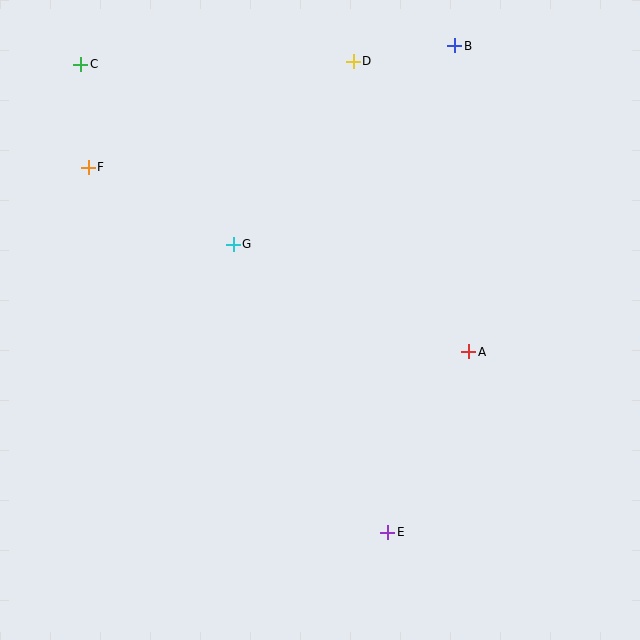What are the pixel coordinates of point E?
Point E is at (388, 532).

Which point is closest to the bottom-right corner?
Point E is closest to the bottom-right corner.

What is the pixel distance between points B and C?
The distance between B and C is 374 pixels.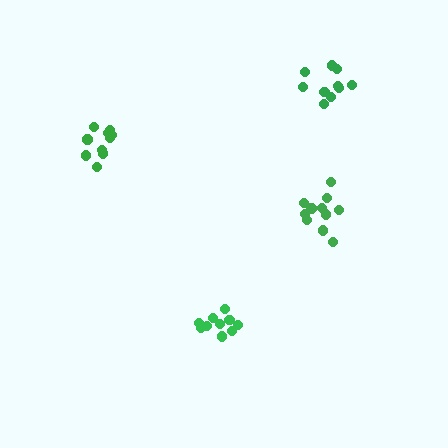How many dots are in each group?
Group 1: 10 dots, Group 2: 12 dots, Group 3: 10 dots, Group 4: 11 dots (43 total).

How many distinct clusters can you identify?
There are 4 distinct clusters.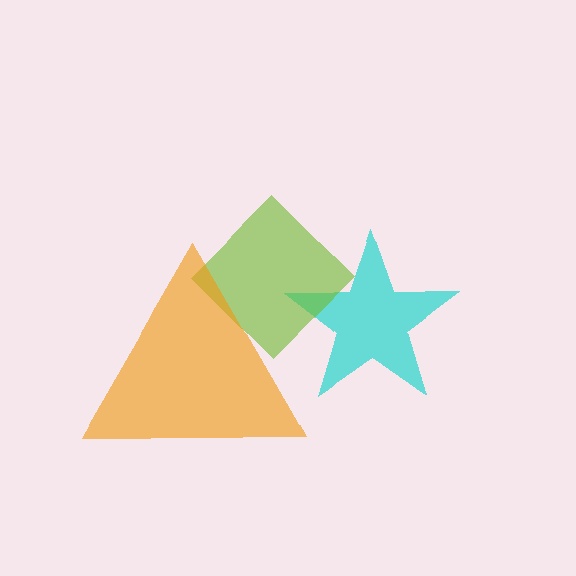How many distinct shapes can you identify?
There are 3 distinct shapes: a cyan star, a lime diamond, an orange triangle.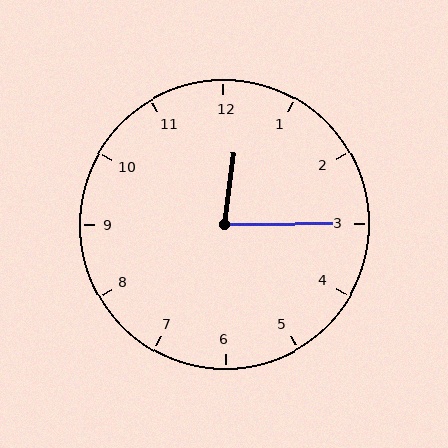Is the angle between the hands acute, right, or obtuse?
It is acute.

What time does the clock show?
12:15.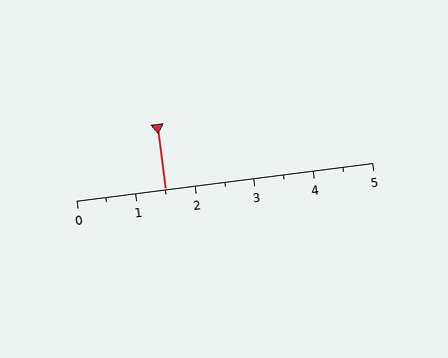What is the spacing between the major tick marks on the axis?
The major ticks are spaced 1 apart.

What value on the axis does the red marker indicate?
The marker indicates approximately 1.5.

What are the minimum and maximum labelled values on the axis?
The axis runs from 0 to 5.